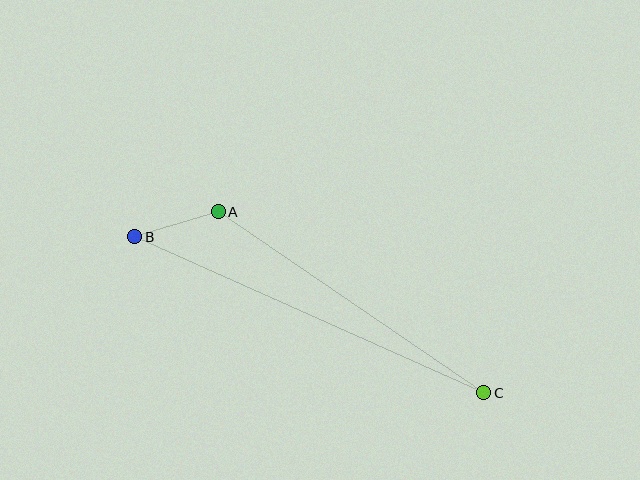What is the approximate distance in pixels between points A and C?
The distance between A and C is approximately 321 pixels.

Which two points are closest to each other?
Points A and B are closest to each other.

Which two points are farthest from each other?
Points B and C are farthest from each other.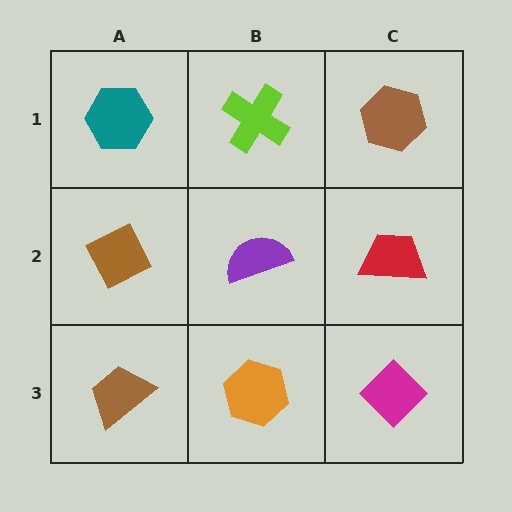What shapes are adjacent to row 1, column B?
A purple semicircle (row 2, column B), a teal hexagon (row 1, column A), a brown hexagon (row 1, column C).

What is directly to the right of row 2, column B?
A red trapezoid.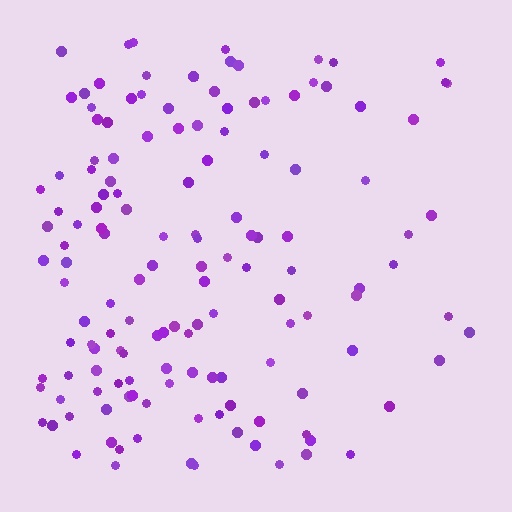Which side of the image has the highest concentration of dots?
The left.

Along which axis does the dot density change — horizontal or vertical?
Horizontal.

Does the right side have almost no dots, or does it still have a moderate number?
Still a moderate number, just noticeably fewer than the left.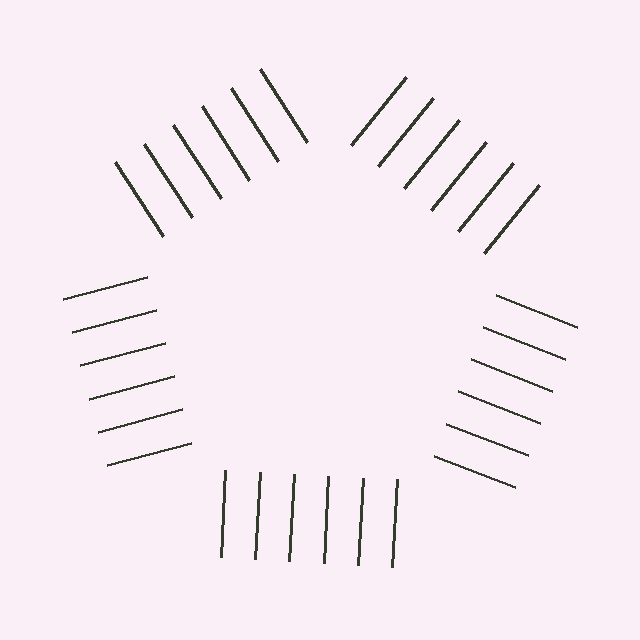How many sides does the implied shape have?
5 sides — the line-ends trace a pentagon.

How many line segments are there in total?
30 — 6 along each of the 5 edges.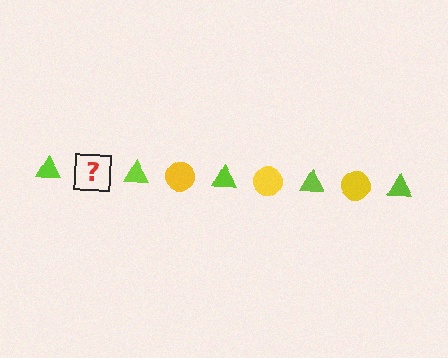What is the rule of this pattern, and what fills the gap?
The rule is that the pattern alternates between lime triangle and yellow circle. The gap should be filled with a yellow circle.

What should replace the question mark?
The question mark should be replaced with a yellow circle.